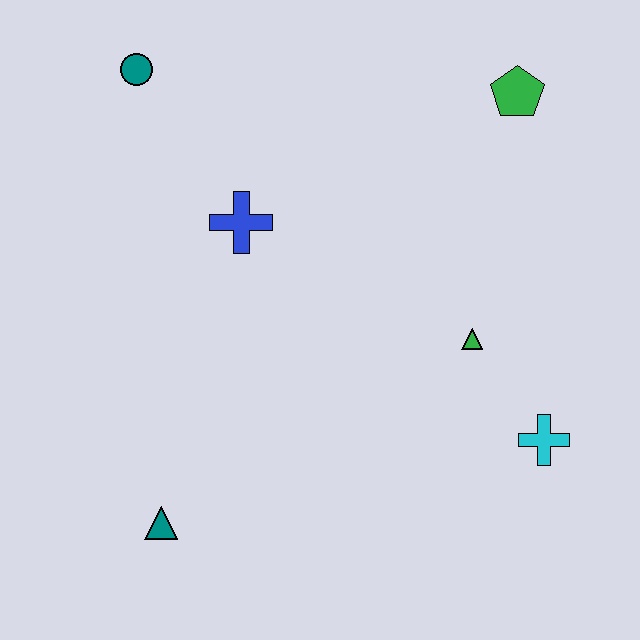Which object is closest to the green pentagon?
The green triangle is closest to the green pentagon.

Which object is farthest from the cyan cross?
The teal circle is farthest from the cyan cross.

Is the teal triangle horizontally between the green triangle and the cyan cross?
No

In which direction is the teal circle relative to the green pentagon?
The teal circle is to the left of the green pentagon.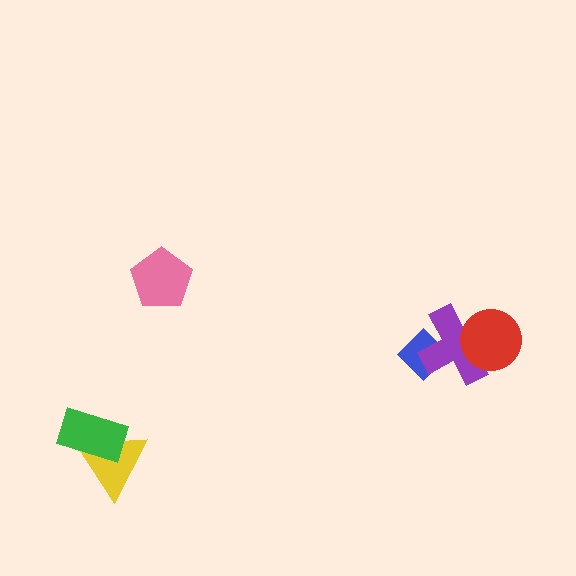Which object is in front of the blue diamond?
The purple cross is in front of the blue diamond.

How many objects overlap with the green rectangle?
1 object overlaps with the green rectangle.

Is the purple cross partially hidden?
Yes, it is partially covered by another shape.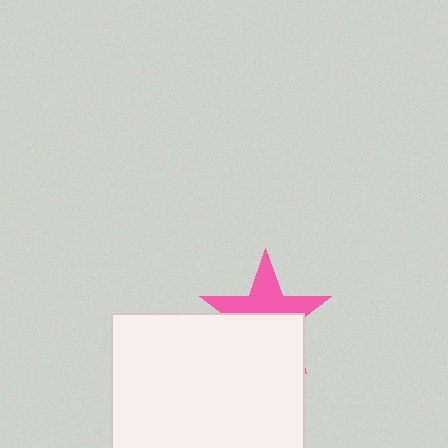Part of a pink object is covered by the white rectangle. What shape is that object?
It is a star.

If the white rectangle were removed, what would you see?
You would see the complete pink star.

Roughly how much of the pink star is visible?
About half of it is visible (roughly 49%).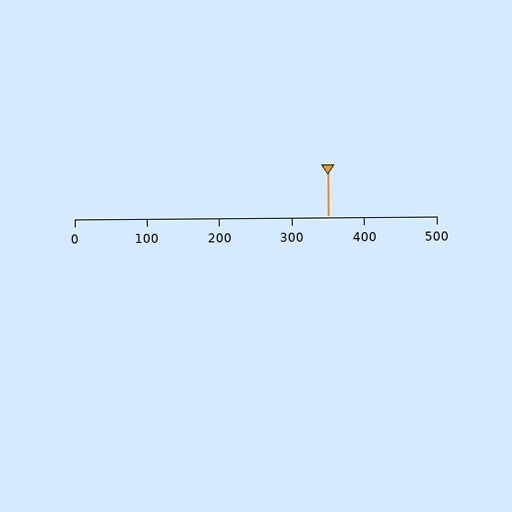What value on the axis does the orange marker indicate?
The marker indicates approximately 350.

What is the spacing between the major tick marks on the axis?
The major ticks are spaced 100 apart.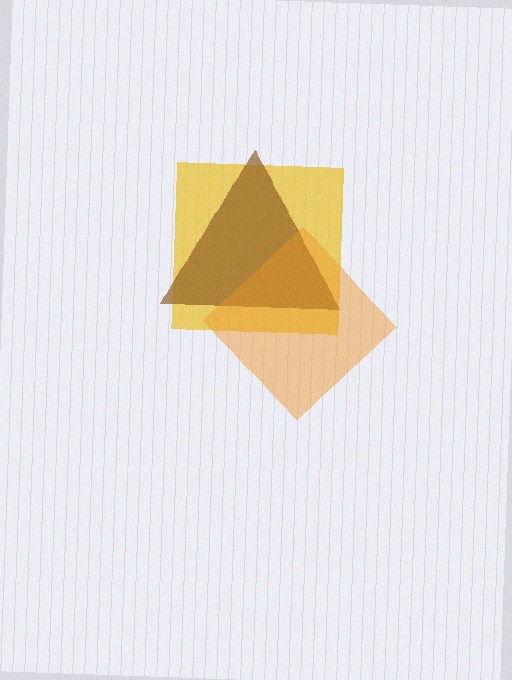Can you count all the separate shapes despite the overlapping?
Yes, there are 3 separate shapes.